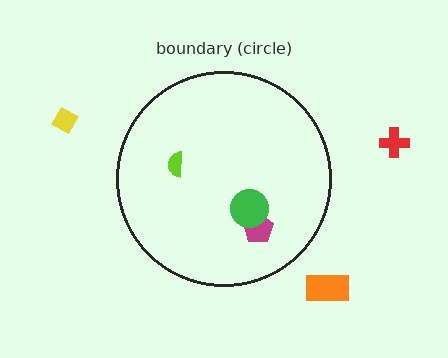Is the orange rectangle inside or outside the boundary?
Outside.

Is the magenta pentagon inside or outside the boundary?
Inside.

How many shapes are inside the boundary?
3 inside, 3 outside.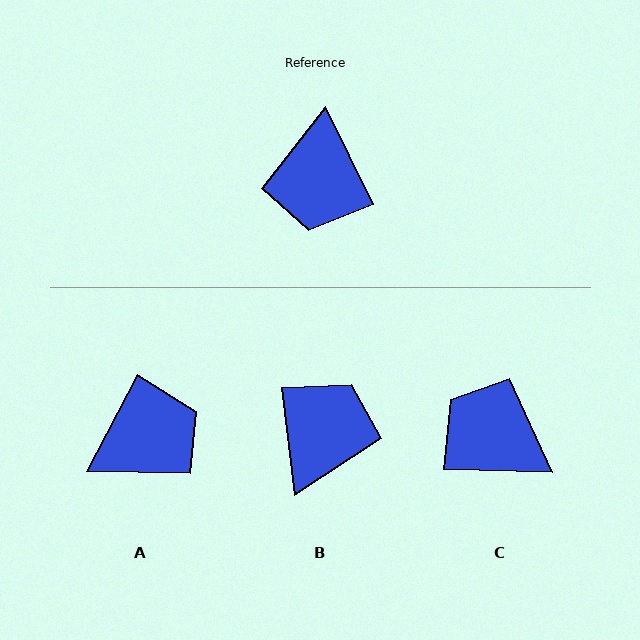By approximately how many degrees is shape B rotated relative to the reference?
Approximately 161 degrees counter-clockwise.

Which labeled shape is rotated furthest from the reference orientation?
B, about 161 degrees away.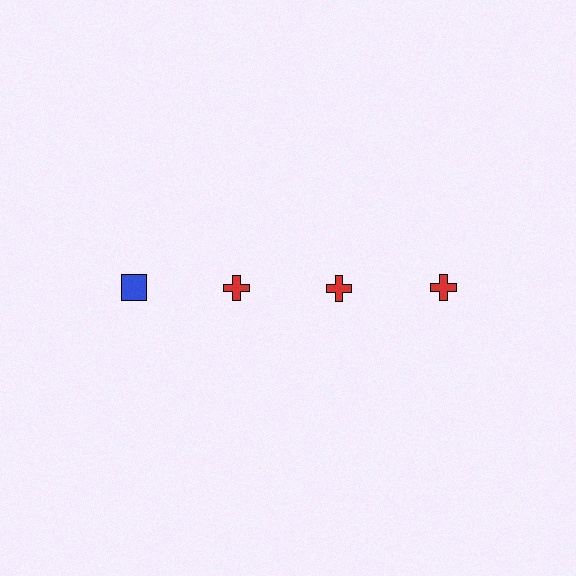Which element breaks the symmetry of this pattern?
The blue square in the top row, leftmost column breaks the symmetry. All other shapes are red crosses.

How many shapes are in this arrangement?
There are 4 shapes arranged in a grid pattern.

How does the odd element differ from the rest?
It differs in both color (blue instead of red) and shape (square instead of cross).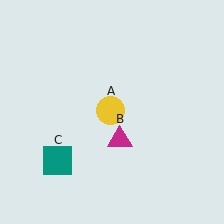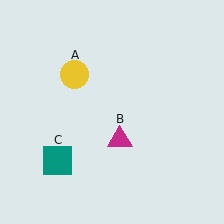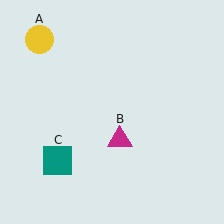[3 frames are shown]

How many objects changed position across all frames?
1 object changed position: yellow circle (object A).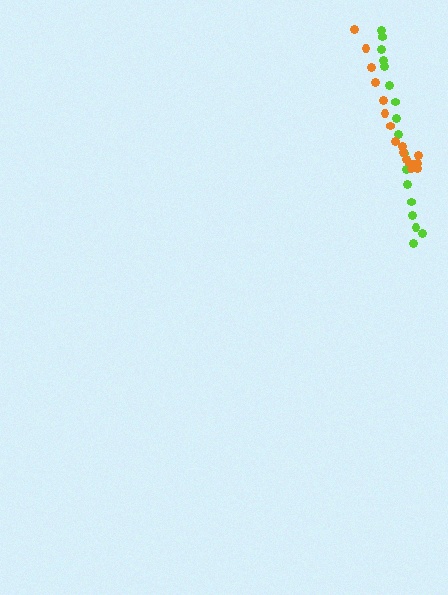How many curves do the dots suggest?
There are 2 distinct paths.